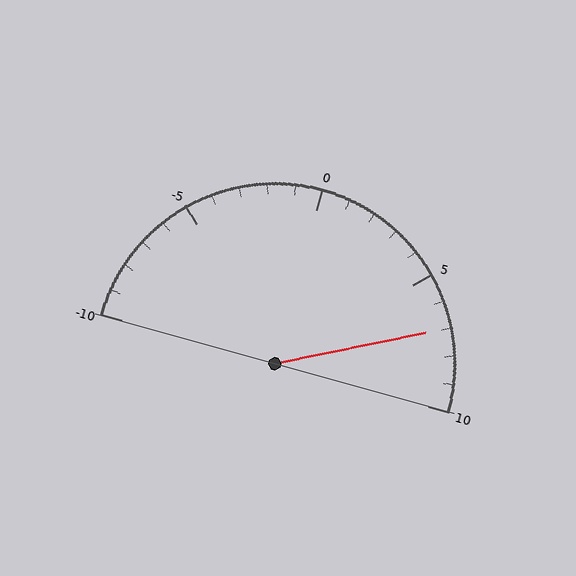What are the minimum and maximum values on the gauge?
The gauge ranges from -10 to 10.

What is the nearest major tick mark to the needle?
The nearest major tick mark is 5.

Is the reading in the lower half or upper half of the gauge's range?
The reading is in the upper half of the range (-10 to 10).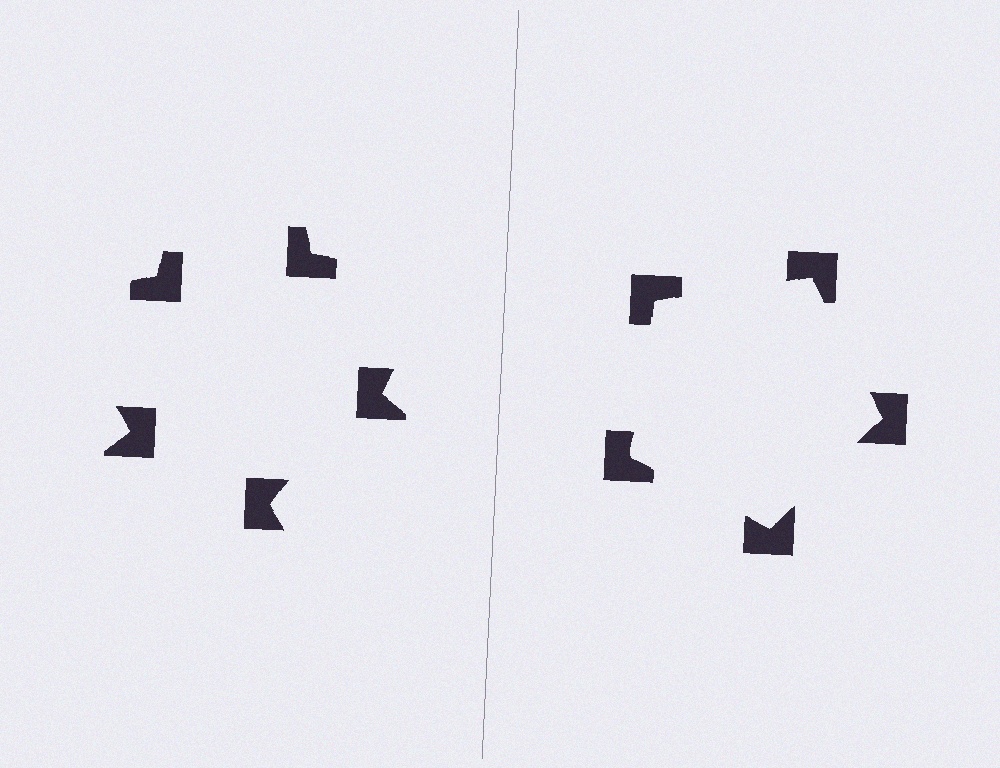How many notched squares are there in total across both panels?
10 — 5 on each side.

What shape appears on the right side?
An illusory pentagon.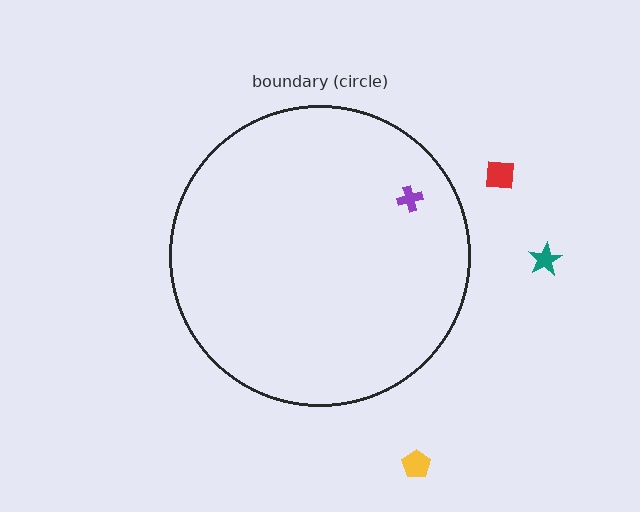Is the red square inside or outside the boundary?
Outside.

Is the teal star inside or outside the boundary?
Outside.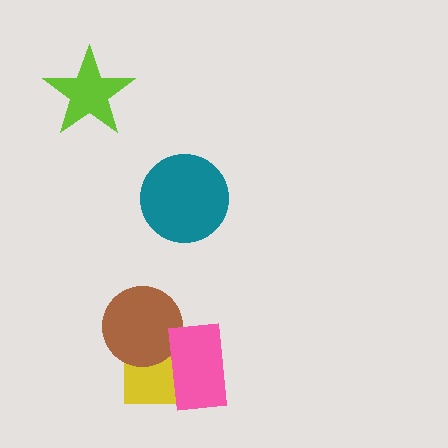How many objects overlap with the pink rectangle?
2 objects overlap with the pink rectangle.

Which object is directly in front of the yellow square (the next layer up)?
The brown circle is directly in front of the yellow square.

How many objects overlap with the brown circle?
2 objects overlap with the brown circle.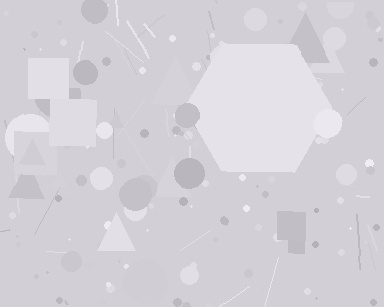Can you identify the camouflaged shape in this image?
The camouflaged shape is a hexagon.